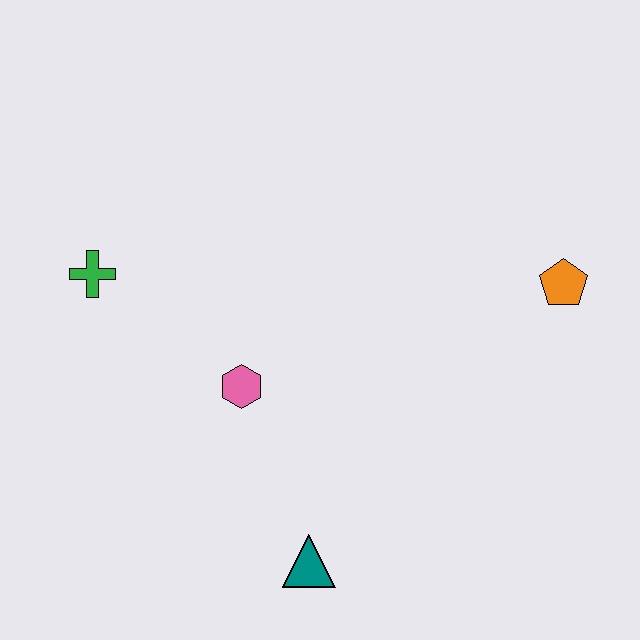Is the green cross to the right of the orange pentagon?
No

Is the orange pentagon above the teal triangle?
Yes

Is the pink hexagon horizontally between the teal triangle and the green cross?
Yes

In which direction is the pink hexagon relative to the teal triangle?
The pink hexagon is above the teal triangle.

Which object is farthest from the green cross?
The orange pentagon is farthest from the green cross.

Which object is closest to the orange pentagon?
The pink hexagon is closest to the orange pentagon.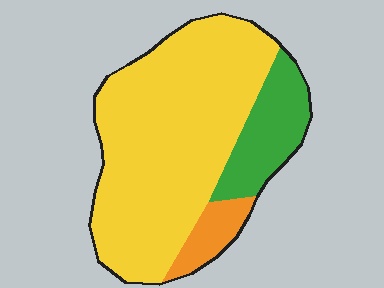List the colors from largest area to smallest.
From largest to smallest: yellow, green, orange.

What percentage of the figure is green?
Green takes up about one sixth (1/6) of the figure.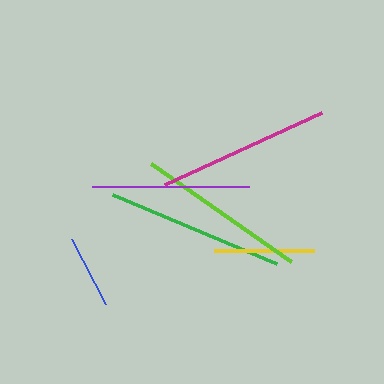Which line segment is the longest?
The green line is the longest at approximately 179 pixels.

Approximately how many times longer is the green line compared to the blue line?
The green line is approximately 2.4 times the length of the blue line.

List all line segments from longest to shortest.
From longest to shortest: green, magenta, lime, purple, yellow, blue.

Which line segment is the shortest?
The blue line is the shortest at approximately 73 pixels.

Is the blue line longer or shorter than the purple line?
The purple line is longer than the blue line.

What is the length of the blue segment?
The blue segment is approximately 73 pixels long.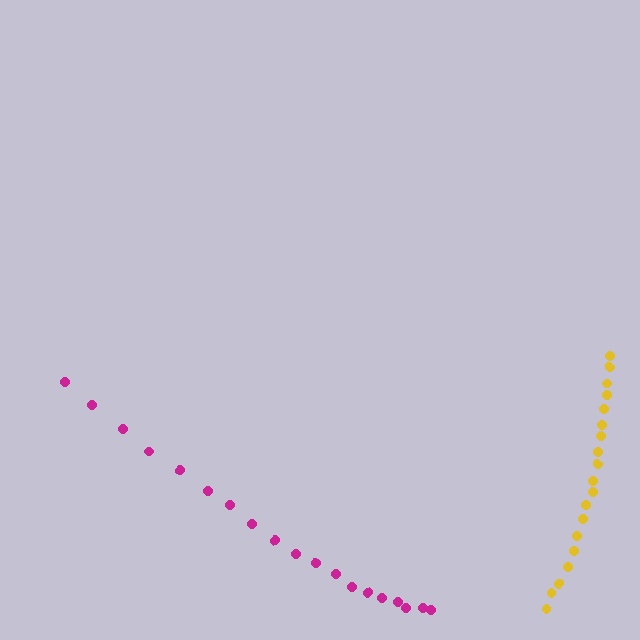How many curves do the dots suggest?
There are 2 distinct paths.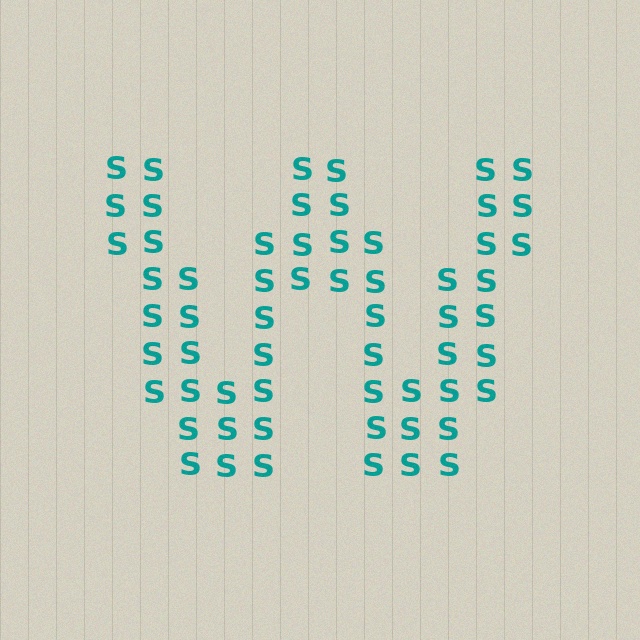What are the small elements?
The small elements are letter S's.